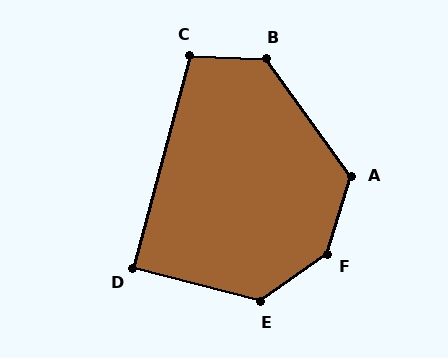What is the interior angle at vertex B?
Approximately 128 degrees (obtuse).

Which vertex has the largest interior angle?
F, at approximately 143 degrees.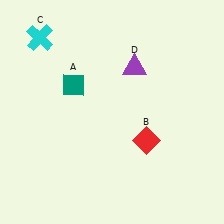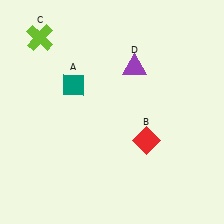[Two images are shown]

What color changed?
The cross (C) changed from cyan in Image 1 to lime in Image 2.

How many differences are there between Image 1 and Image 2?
There is 1 difference between the two images.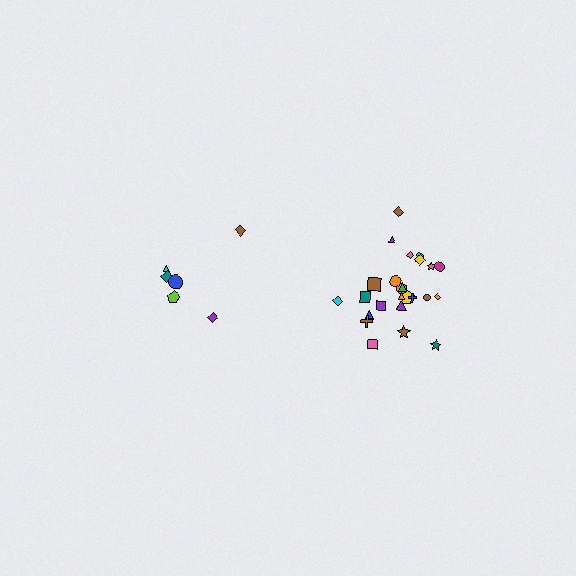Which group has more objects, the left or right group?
The right group.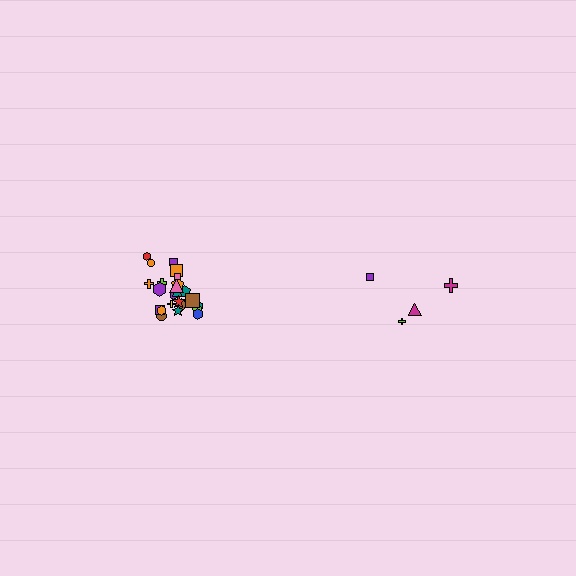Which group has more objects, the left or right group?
The left group.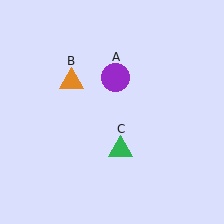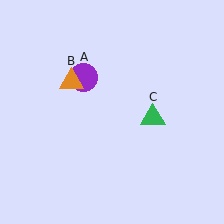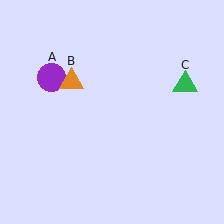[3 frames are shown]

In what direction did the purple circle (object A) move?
The purple circle (object A) moved left.